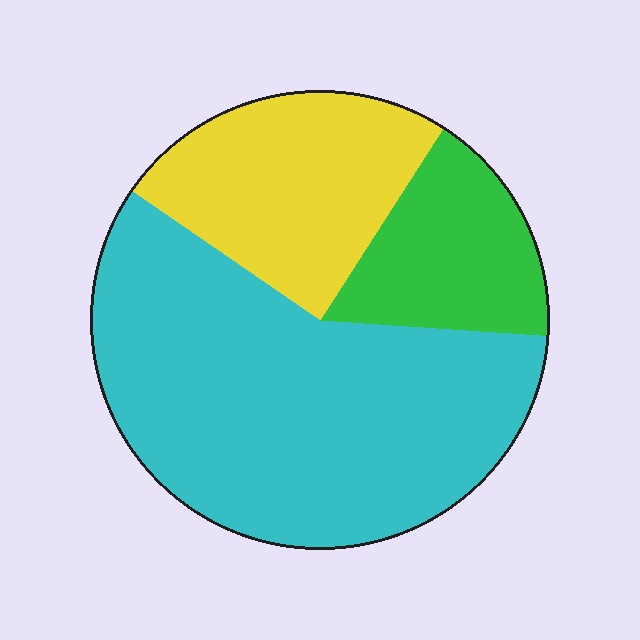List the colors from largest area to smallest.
From largest to smallest: cyan, yellow, green.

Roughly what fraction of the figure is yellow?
Yellow covers roughly 25% of the figure.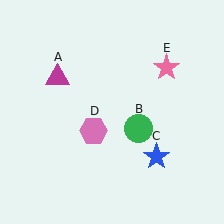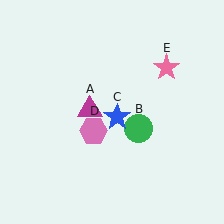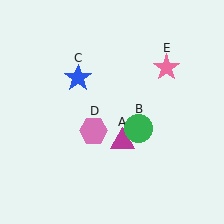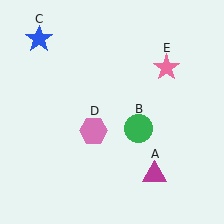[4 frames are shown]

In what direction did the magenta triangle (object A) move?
The magenta triangle (object A) moved down and to the right.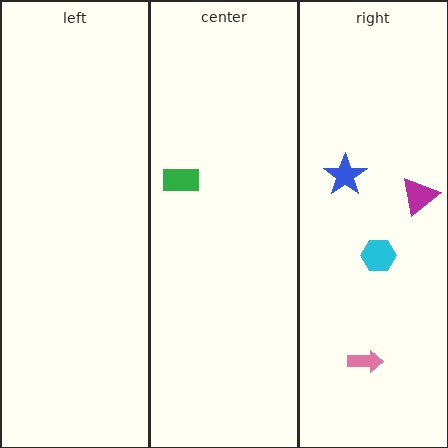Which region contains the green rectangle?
The center region.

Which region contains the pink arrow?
The right region.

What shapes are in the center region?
The green rectangle.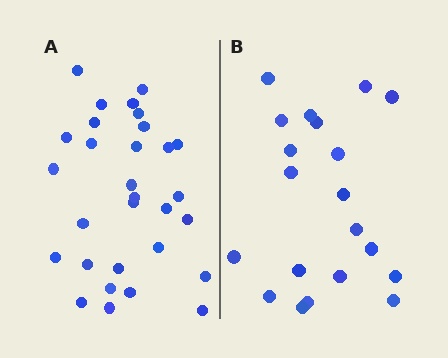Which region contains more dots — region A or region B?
Region A (the left region) has more dots.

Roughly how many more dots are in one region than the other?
Region A has roughly 10 or so more dots than region B.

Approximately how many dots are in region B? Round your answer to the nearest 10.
About 20 dots.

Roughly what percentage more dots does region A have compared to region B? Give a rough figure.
About 50% more.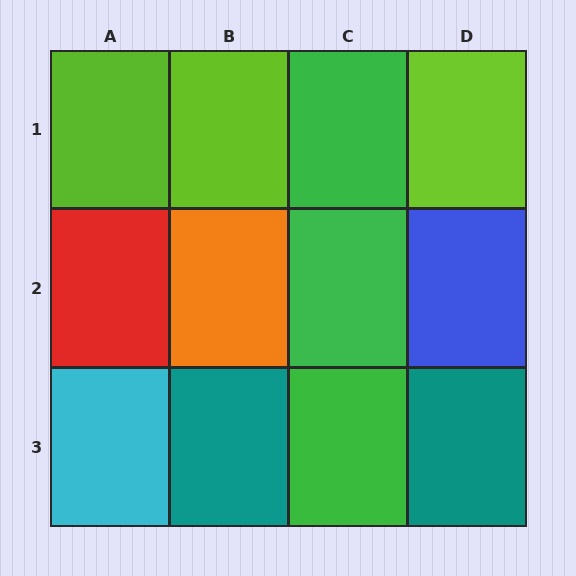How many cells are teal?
2 cells are teal.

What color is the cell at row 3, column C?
Green.